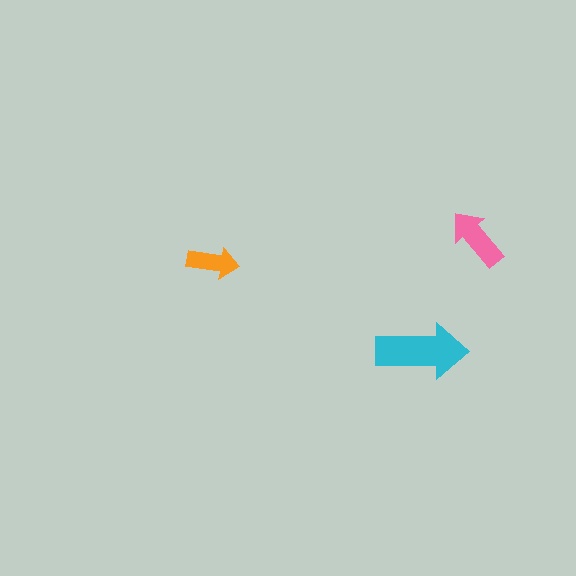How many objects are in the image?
There are 3 objects in the image.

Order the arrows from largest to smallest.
the cyan one, the pink one, the orange one.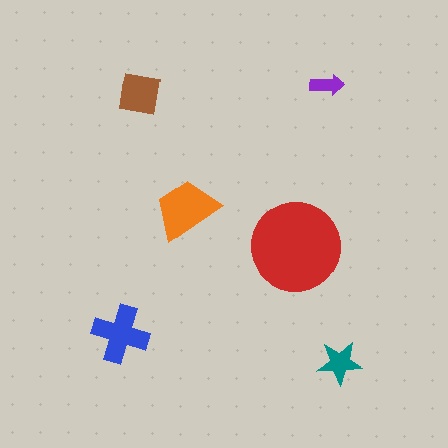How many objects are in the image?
There are 6 objects in the image.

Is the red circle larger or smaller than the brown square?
Larger.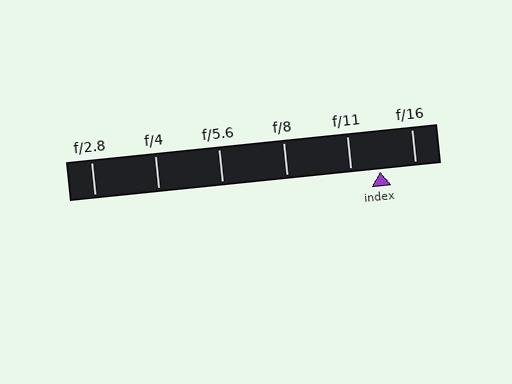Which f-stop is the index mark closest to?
The index mark is closest to f/11.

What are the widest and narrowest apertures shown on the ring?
The widest aperture shown is f/2.8 and the narrowest is f/16.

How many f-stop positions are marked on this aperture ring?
There are 6 f-stop positions marked.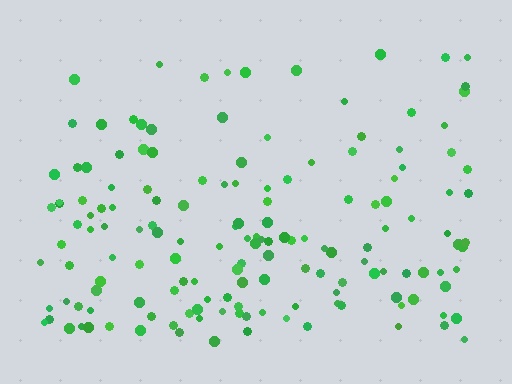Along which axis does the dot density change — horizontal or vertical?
Vertical.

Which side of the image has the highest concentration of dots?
The bottom.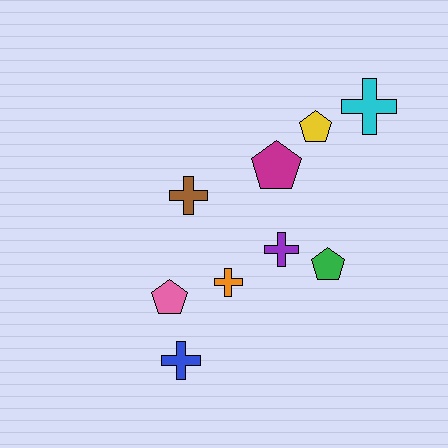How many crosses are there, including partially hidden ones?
There are 5 crosses.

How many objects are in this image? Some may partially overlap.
There are 9 objects.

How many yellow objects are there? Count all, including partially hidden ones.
There is 1 yellow object.